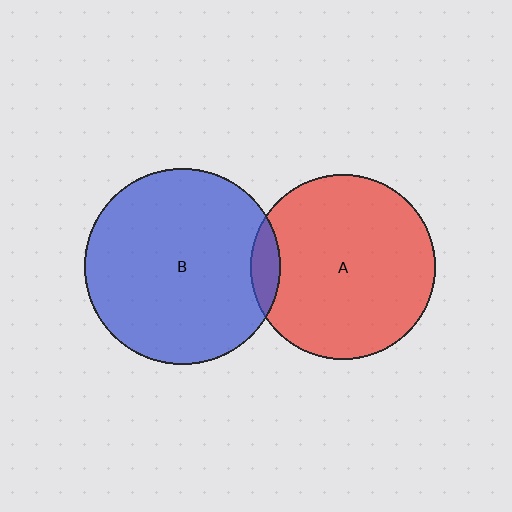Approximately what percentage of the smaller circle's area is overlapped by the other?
Approximately 10%.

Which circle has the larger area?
Circle B (blue).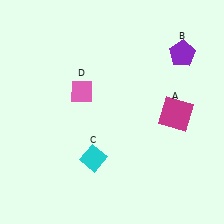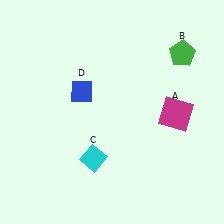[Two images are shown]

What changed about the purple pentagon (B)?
In Image 1, B is purple. In Image 2, it changed to green.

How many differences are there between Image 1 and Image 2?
There are 2 differences between the two images.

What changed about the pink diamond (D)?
In Image 1, D is pink. In Image 2, it changed to blue.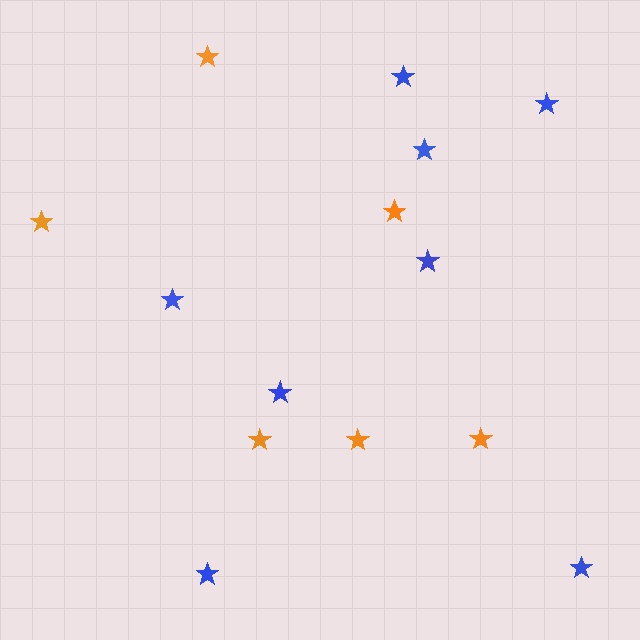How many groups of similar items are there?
There are 2 groups: one group of orange stars (6) and one group of blue stars (8).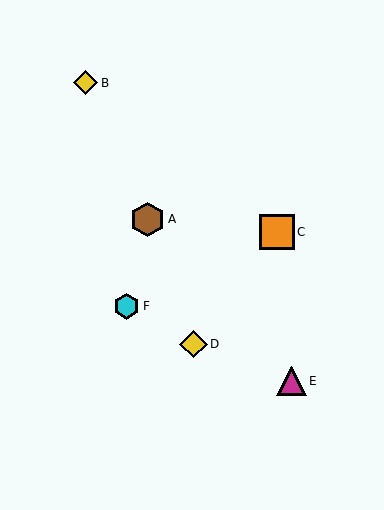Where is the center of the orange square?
The center of the orange square is at (277, 232).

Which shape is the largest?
The orange square (labeled C) is the largest.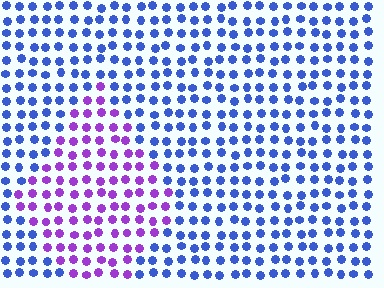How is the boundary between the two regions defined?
The boundary is defined purely by a slight shift in hue (about 55 degrees). Spacing, size, and orientation are identical on both sides.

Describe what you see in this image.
The image is filled with small blue elements in a uniform arrangement. A diamond-shaped region is visible where the elements are tinted to a slightly different hue, forming a subtle color boundary.